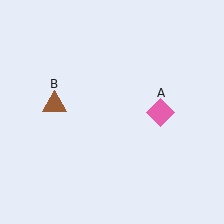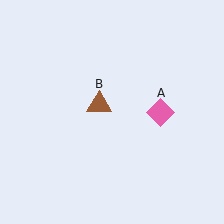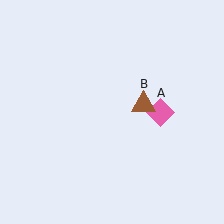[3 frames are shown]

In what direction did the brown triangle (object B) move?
The brown triangle (object B) moved right.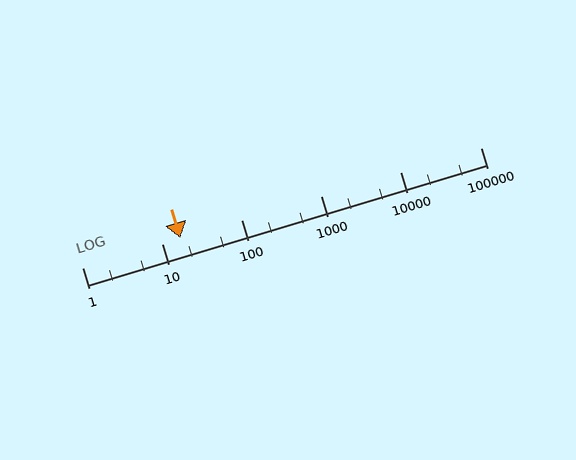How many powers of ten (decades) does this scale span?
The scale spans 5 decades, from 1 to 100000.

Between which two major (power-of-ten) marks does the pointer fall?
The pointer is between 10 and 100.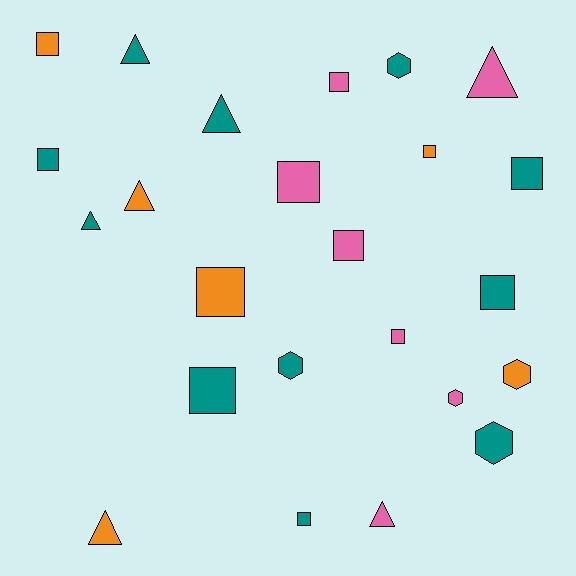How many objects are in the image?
There are 24 objects.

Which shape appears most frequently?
Square, with 12 objects.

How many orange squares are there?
There are 3 orange squares.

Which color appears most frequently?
Teal, with 11 objects.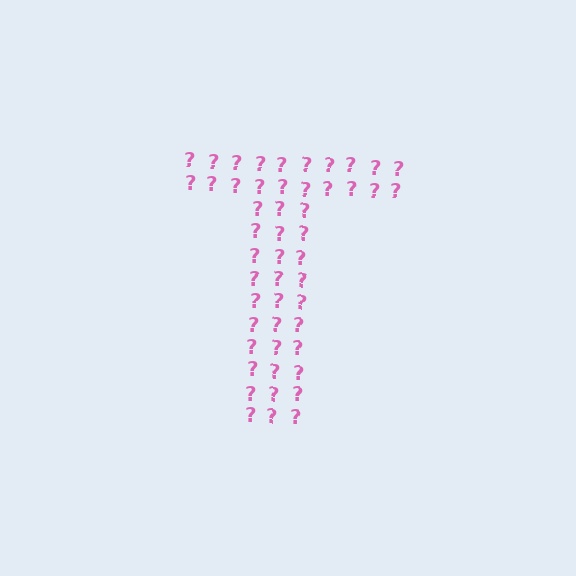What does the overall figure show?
The overall figure shows the letter T.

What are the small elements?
The small elements are question marks.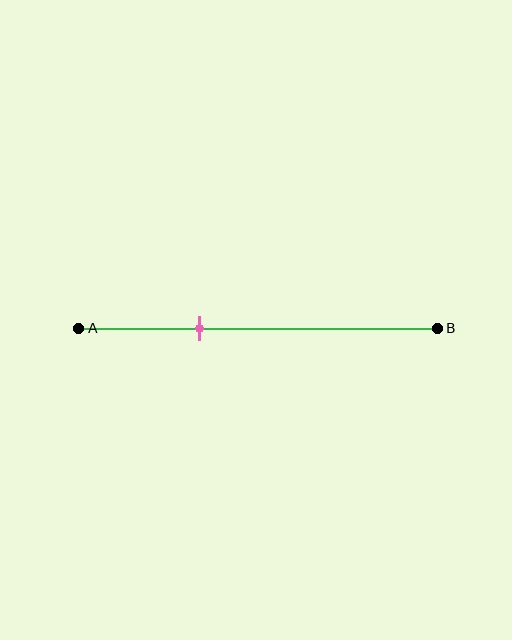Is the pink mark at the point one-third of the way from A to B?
Yes, the mark is approximately at the one-third point.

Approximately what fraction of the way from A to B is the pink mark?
The pink mark is approximately 35% of the way from A to B.